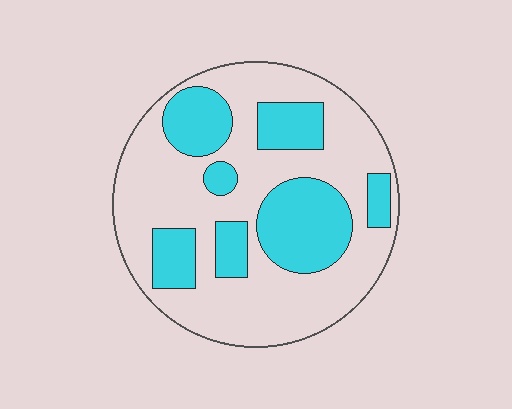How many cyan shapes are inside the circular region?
7.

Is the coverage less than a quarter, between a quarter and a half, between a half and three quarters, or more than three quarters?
Between a quarter and a half.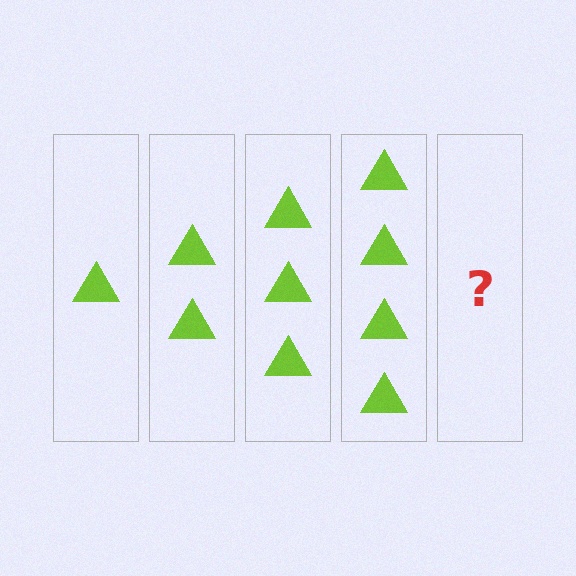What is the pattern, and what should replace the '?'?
The pattern is that each step adds one more triangle. The '?' should be 5 triangles.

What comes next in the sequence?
The next element should be 5 triangles.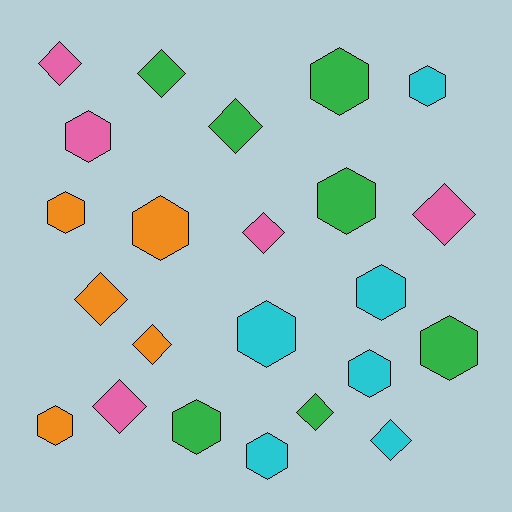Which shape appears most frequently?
Hexagon, with 13 objects.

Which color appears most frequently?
Green, with 7 objects.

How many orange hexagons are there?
There are 3 orange hexagons.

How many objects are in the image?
There are 23 objects.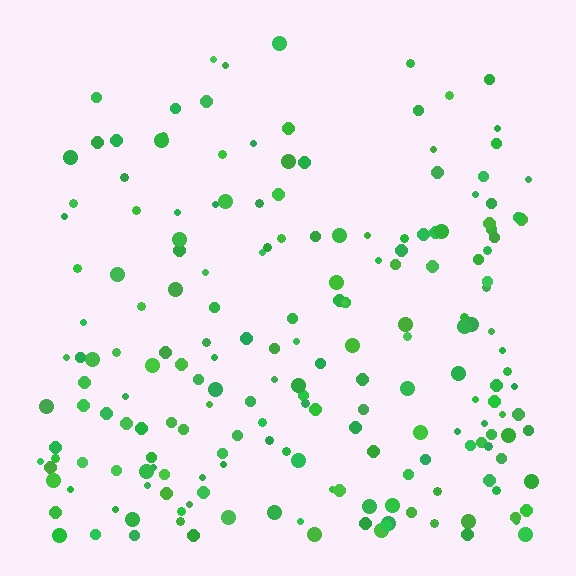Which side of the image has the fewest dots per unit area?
The top.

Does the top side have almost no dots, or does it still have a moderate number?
Still a moderate number, just noticeably fewer than the bottom.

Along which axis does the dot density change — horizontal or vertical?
Vertical.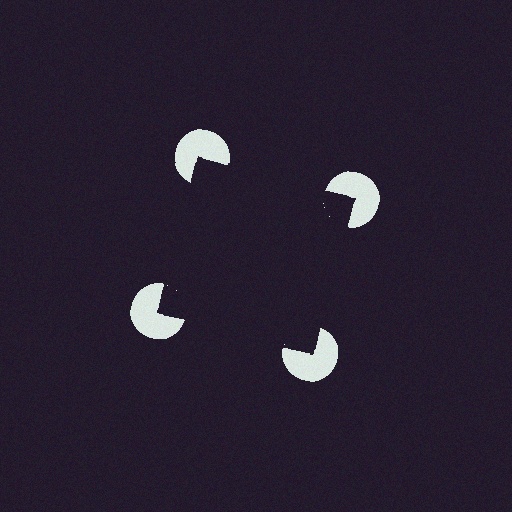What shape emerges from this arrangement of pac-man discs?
An illusory square — its edges are inferred from the aligned wedge cuts in the pac-man discs, not physically drawn.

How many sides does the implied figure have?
4 sides.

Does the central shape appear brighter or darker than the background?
It typically appears slightly darker than the background, even though no actual brightness change is drawn.